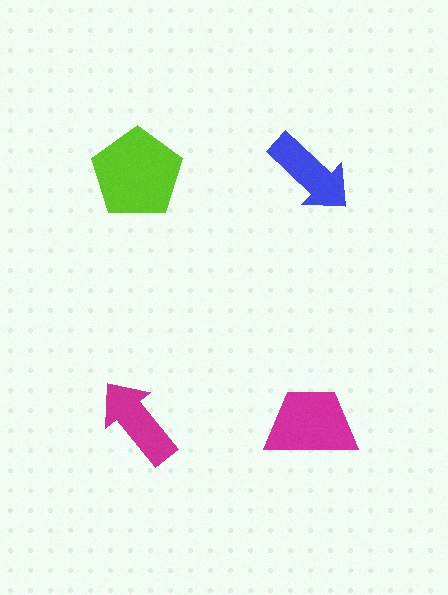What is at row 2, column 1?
A magenta arrow.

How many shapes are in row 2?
2 shapes.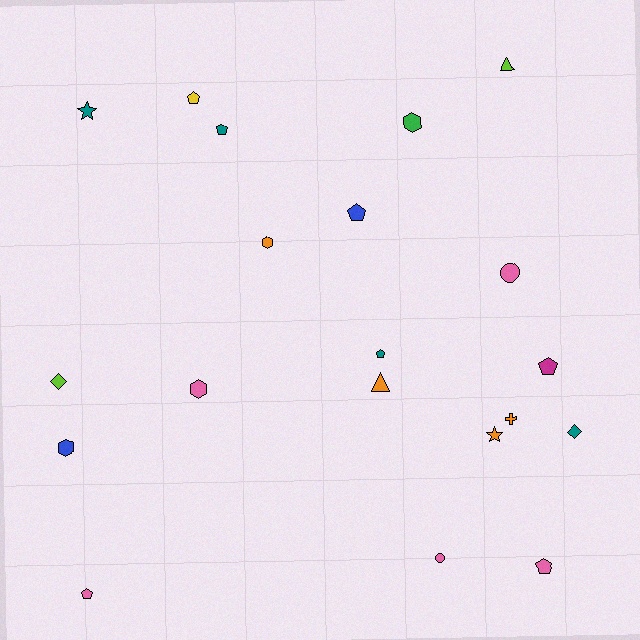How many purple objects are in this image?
There are no purple objects.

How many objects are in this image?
There are 20 objects.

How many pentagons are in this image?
There are 7 pentagons.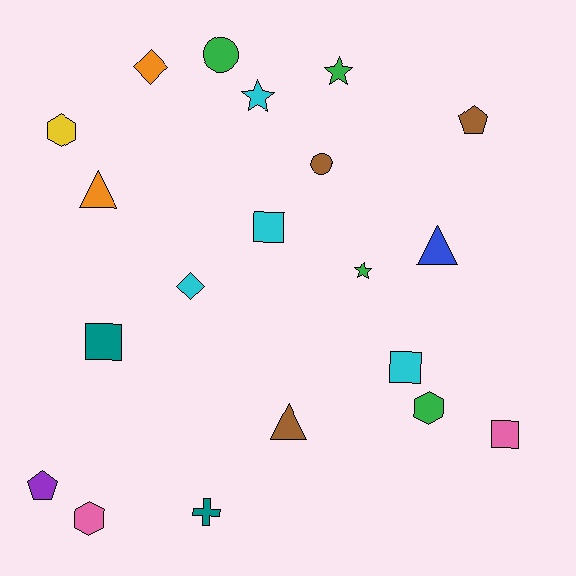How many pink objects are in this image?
There are 2 pink objects.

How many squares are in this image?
There are 4 squares.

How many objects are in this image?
There are 20 objects.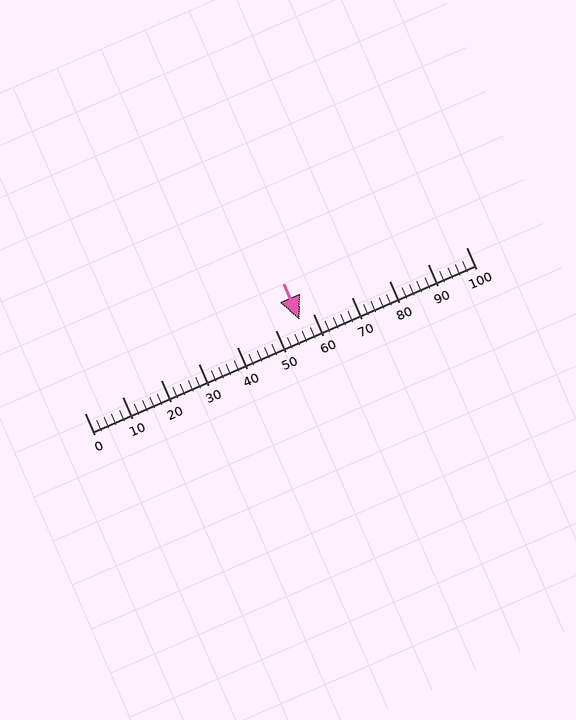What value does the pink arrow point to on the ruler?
The pink arrow points to approximately 56.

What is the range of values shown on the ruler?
The ruler shows values from 0 to 100.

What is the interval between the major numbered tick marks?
The major tick marks are spaced 10 units apart.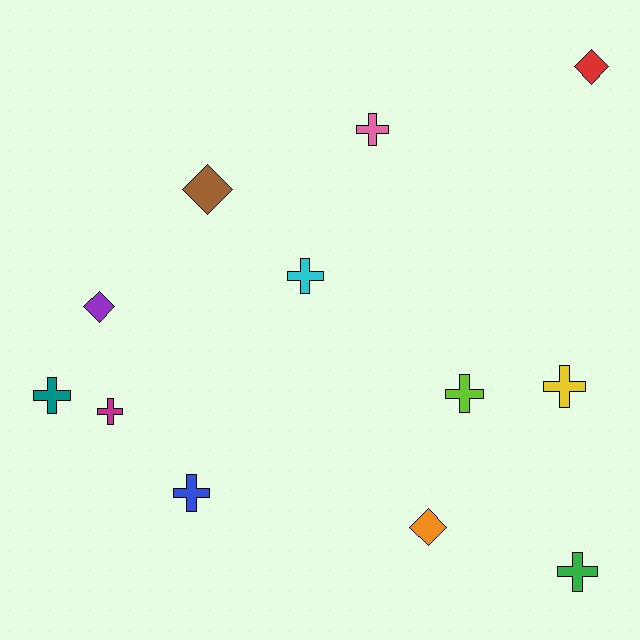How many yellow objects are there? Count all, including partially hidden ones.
There is 1 yellow object.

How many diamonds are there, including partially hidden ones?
There are 4 diamonds.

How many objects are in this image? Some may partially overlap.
There are 12 objects.